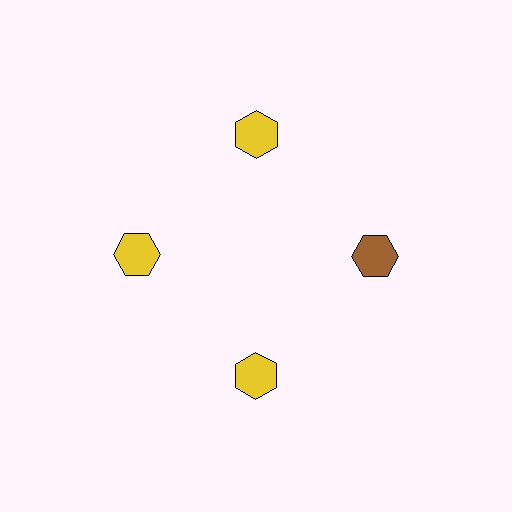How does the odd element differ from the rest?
It has a different color: brown instead of yellow.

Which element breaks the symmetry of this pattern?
The brown hexagon at roughly the 3 o'clock position breaks the symmetry. All other shapes are yellow hexagons.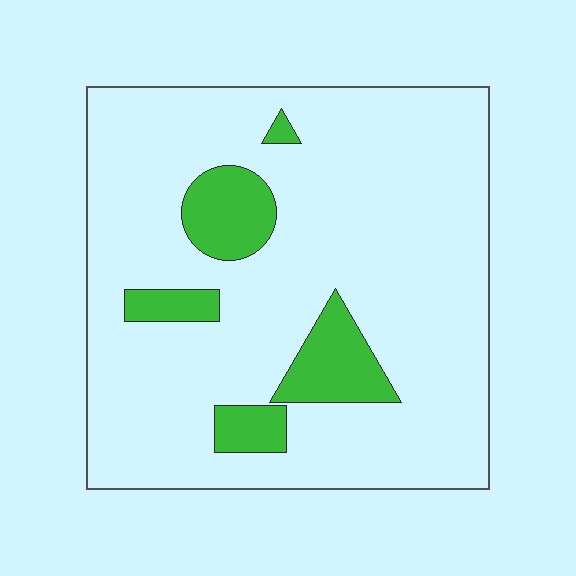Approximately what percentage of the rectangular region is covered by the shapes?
Approximately 15%.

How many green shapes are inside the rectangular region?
5.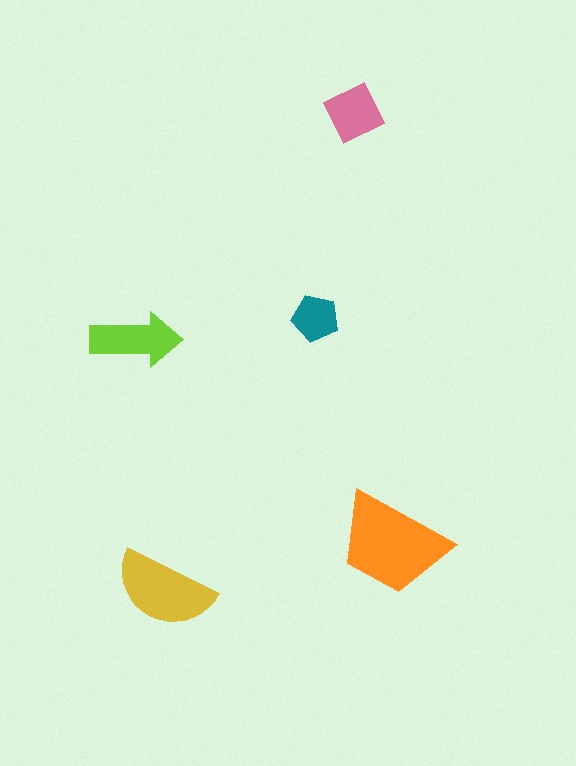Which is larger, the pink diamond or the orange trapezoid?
The orange trapezoid.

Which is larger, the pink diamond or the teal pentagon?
The pink diamond.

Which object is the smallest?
The teal pentagon.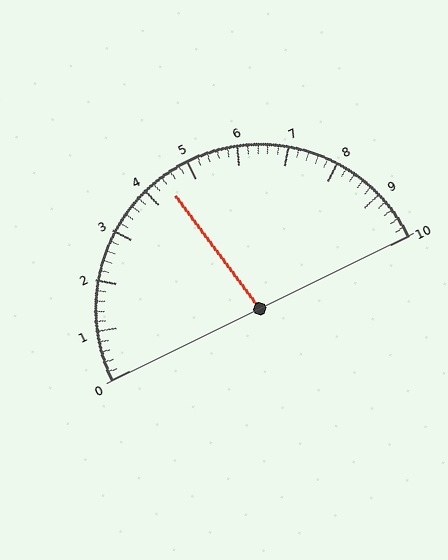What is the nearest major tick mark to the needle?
The nearest major tick mark is 4.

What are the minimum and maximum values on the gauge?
The gauge ranges from 0 to 10.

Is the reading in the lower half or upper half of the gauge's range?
The reading is in the lower half of the range (0 to 10).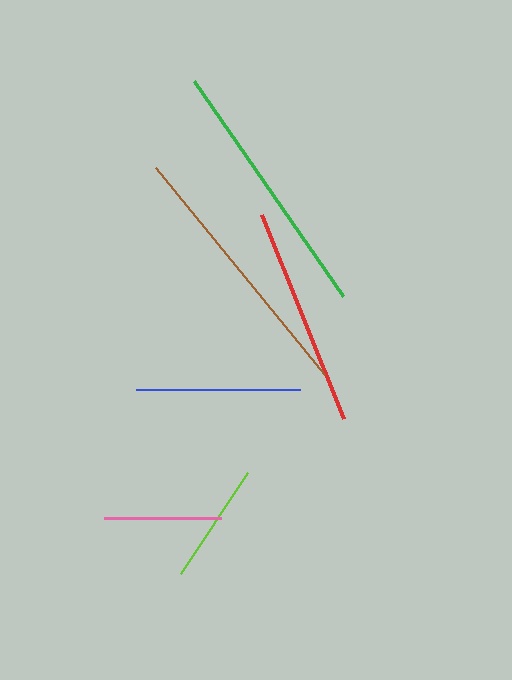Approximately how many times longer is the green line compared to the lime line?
The green line is approximately 2.2 times the length of the lime line.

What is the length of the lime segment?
The lime segment is approximately 121 pixels long.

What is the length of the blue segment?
The blue segment is approximately 164 pixels long.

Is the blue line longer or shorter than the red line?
The red line is longer than the blue line.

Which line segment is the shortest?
The pink line is the shortest at approximately 117 pixels.